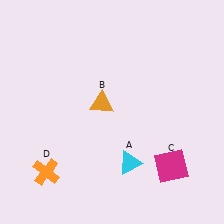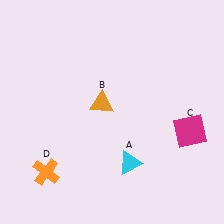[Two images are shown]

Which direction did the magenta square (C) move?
The magenta square (C) moved up.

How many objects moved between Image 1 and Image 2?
1 object moved between the two images.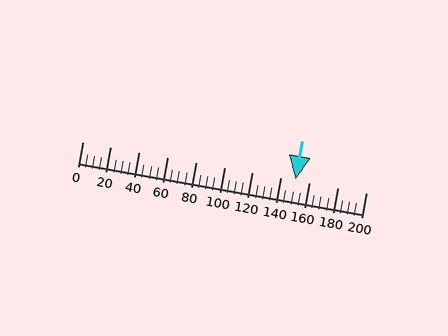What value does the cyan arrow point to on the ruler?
The cyan arrow points to approximately 150.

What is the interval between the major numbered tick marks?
The major tick marks are spaced 20 units apart.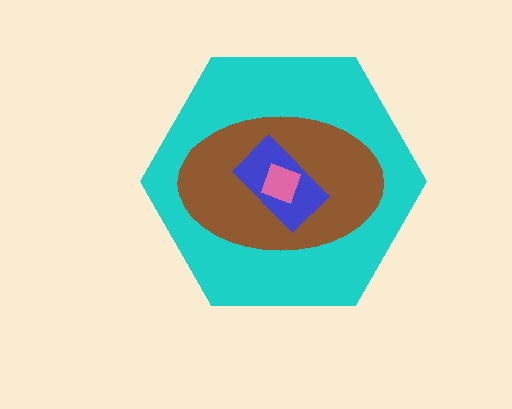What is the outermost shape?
The cyan hexagon.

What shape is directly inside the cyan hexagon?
The brown ellipse.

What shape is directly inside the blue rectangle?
The pink diamond.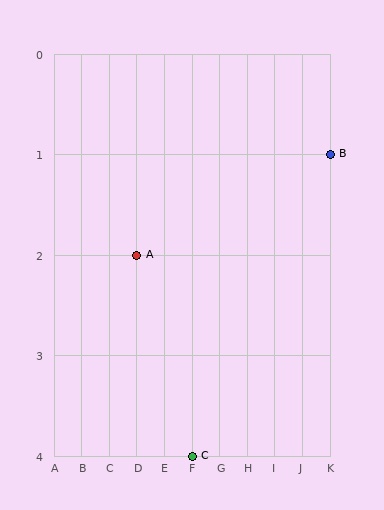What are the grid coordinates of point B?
Point B is at grid coordinates (K, 1).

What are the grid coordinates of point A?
Point A is at grid coordinates (D, 2).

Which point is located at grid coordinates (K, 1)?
Point B is at (K, 1).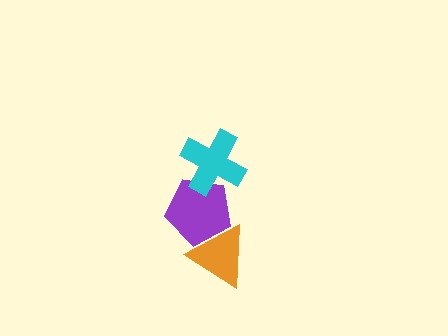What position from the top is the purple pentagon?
The purple pentagon is 2nd from the top.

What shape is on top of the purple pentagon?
The cyan cross is on top of the purple pentagon.